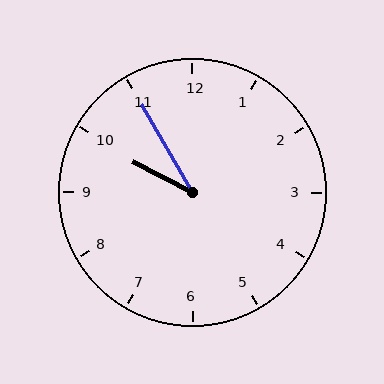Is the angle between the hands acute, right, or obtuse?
It is acute.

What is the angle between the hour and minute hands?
Approximately 32 degrees.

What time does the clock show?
9:55.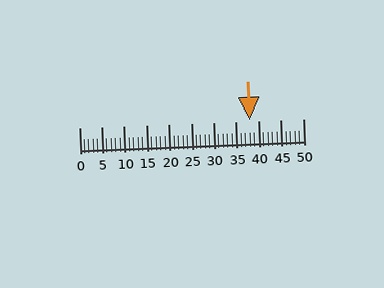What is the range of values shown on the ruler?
The ruler shows values from 0 to 50.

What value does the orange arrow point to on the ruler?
The orange arrow points to approximately 38.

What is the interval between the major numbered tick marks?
The major tick marks are spaced 5 units apart.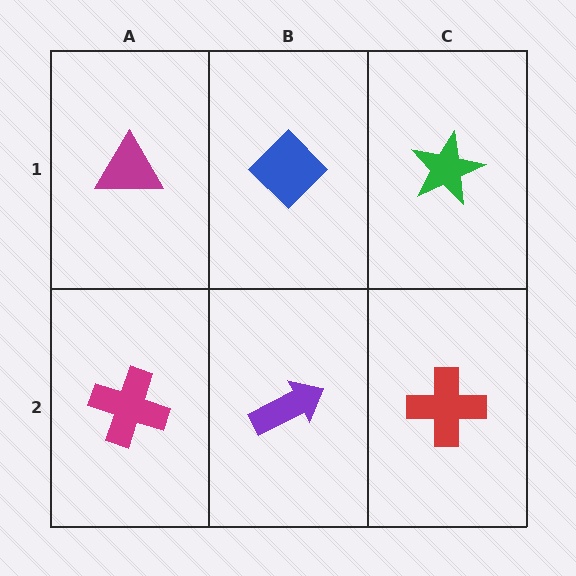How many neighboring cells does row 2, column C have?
2.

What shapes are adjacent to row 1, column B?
A purple arrow (row 2, column B), a magenta triangle (row 1, column A), a green star (row 1, column C).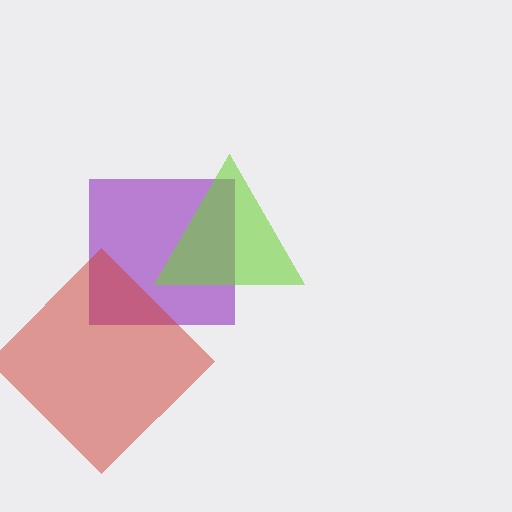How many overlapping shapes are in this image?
There are 3 overlapping shapes in the image.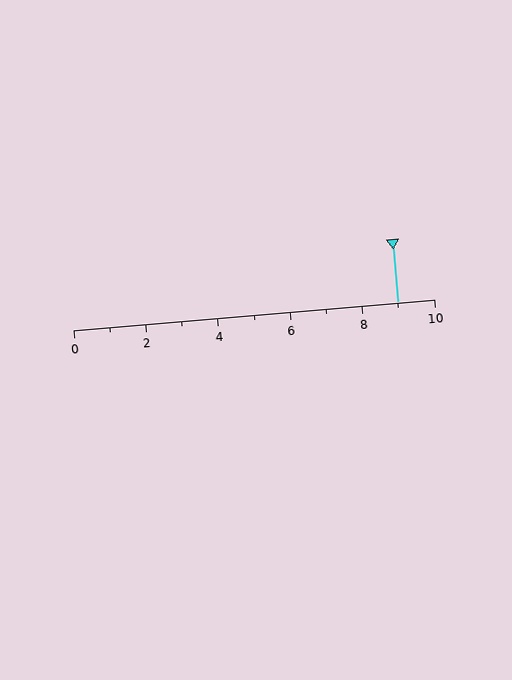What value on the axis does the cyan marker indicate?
The marker indicates approximately 9.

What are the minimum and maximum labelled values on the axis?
The axis runs from 0 to 10.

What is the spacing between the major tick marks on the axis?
The major ticks are spaced 2 apart.